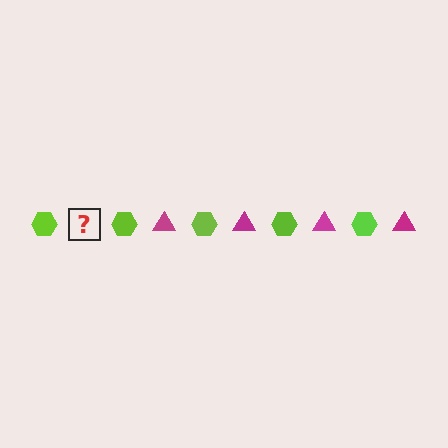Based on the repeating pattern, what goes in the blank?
The blank should be a magenta triangle.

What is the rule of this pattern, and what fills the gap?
The rule is that the pattern alternates between lime hexagon and magenta triangle. The gap should be filled with a magenta triangle.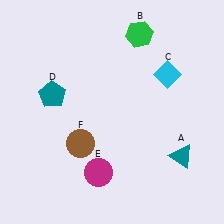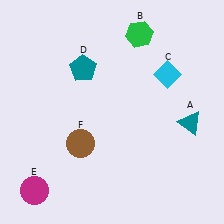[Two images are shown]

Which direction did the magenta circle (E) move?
The magenta circle (E) moved left.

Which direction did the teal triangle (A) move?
The teal triangle (A) moved up.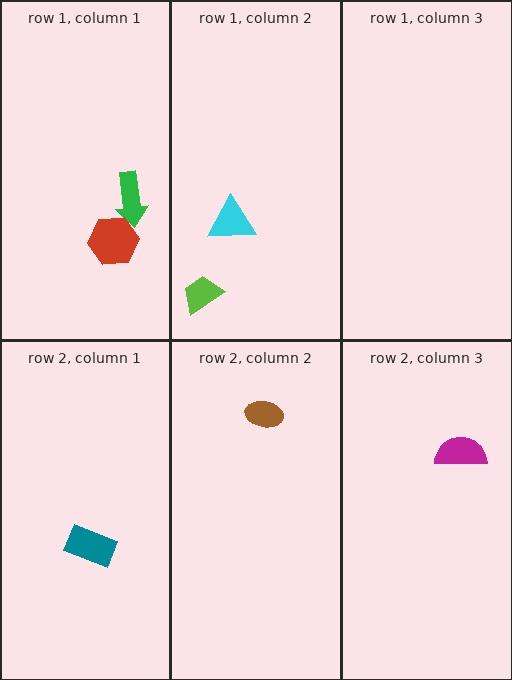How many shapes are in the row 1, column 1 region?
2.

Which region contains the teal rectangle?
The row 2, column 1 region.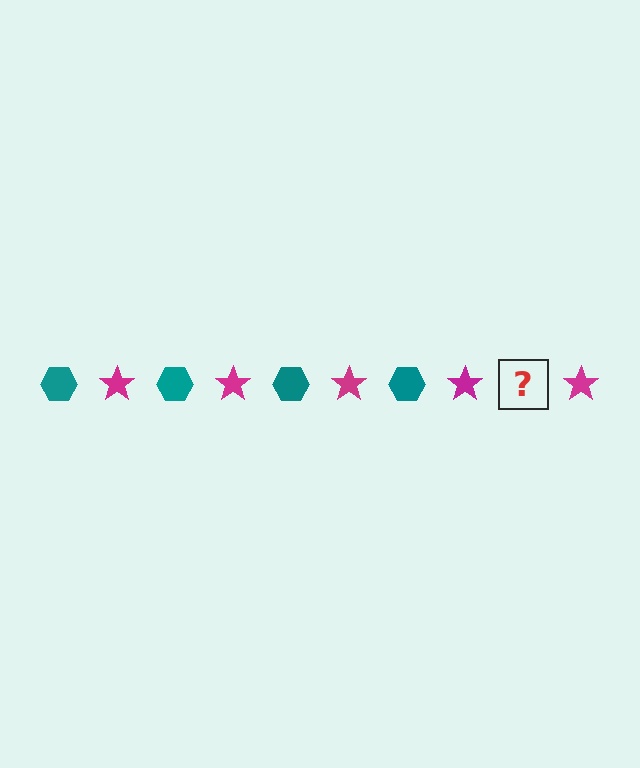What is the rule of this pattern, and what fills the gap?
The rule is that the pattern alternates between teal hexagon and magenta star. The gap should be filled with a teal hexagon.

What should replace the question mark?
The question mark should be replaced with a teal hexagon.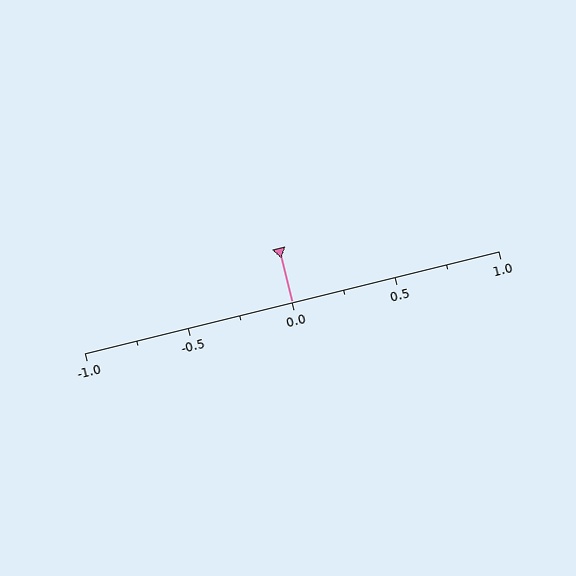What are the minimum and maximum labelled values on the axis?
The axis runs from -1.0 to 1.0.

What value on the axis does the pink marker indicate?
The marker indicates approximately 0.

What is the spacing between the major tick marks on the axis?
The major ticks are spaced 0.5 apart.